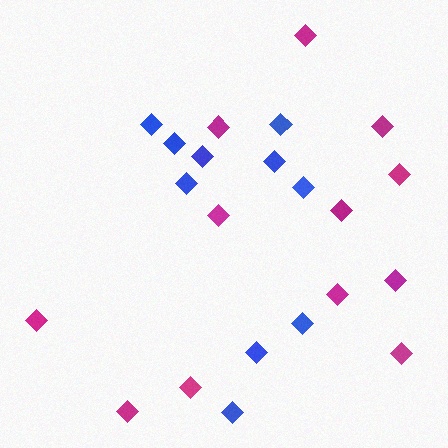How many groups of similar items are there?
There are 2 groups: one group of magenta diamonds (12) and one group of blue diamonds (10).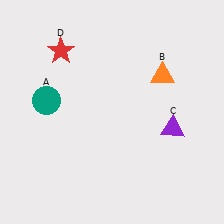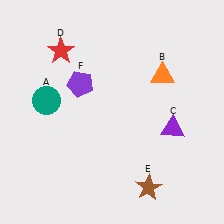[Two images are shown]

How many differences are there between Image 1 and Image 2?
There are 2 differences between the two images.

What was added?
A brown star (E), a purple pentagon (F) were added in Image 2.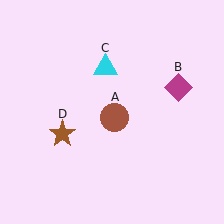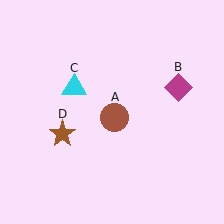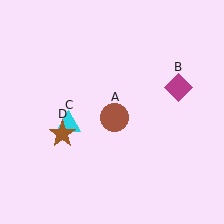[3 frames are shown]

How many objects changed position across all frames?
1 object changed position: cyan triangle (object C).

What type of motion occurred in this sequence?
The cyan triangle (object C) rotated counterclockwise around the center of the scene.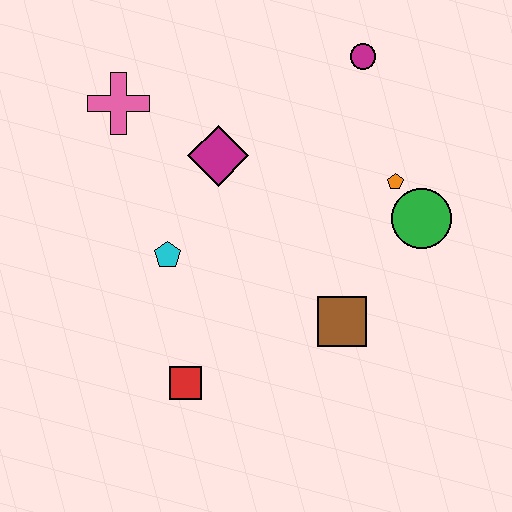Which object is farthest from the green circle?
The pink cross is farthest from the green circle.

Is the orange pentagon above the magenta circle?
No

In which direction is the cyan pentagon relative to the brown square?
The cyan pentagon is to the left of the brown square.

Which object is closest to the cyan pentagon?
The magenta diamond is closest to the cyan pentagon.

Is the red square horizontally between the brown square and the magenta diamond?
No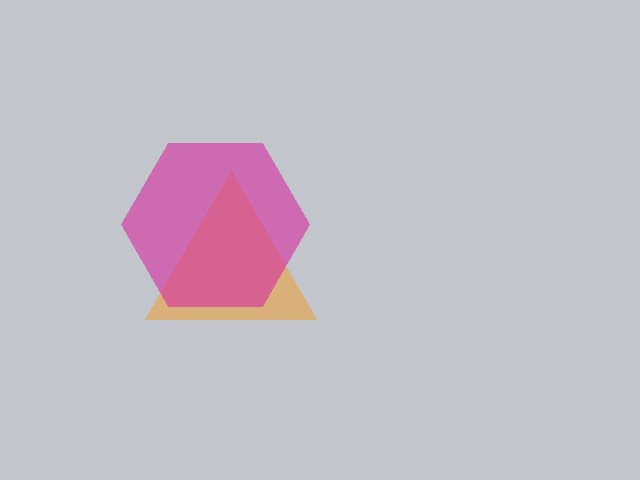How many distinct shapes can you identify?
There are 2 distinct shapes: an orange triangle, a magenta hexagon.